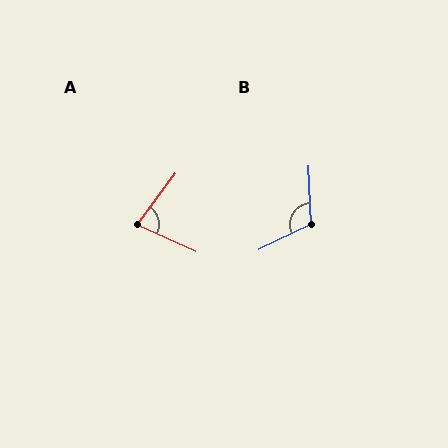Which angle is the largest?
B, at approximately 114 degrees.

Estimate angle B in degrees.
Approximately 114 degrees.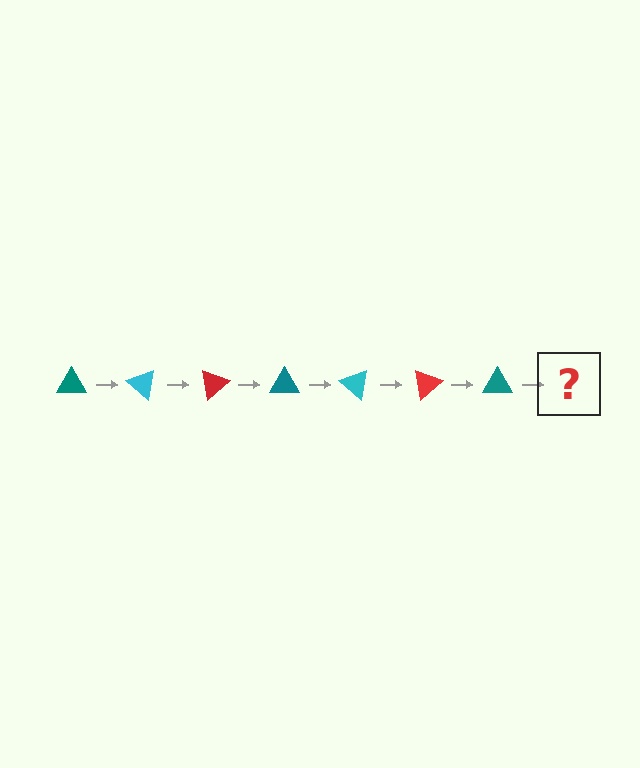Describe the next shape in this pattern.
It should be a cyan triangle, rotated 280 degrees from the start.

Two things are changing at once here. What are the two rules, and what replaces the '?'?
The two rules are that it rotates 40 degrees each step and the color cycles through teal, cyan, and red. The '?' should be a cyan triangle, rotated 280 degrees from the start.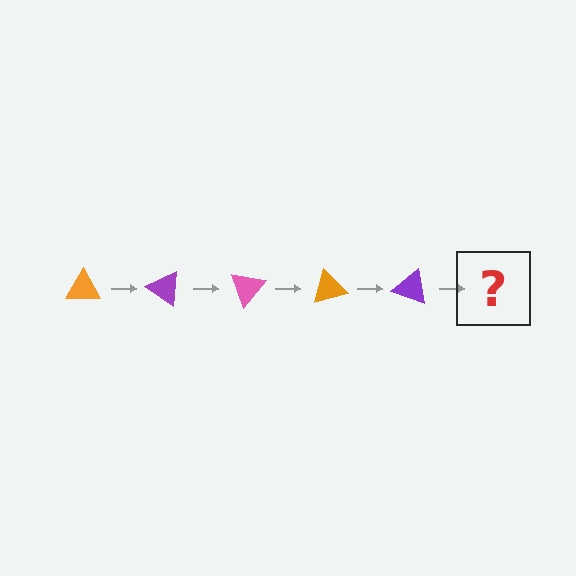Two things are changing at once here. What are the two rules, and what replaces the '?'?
The two rules are that it rotates 35 degrees each step and the color cycles through orange, purple, and pink. The '?' should be a pink triangle, rotated 175 degrees from the start.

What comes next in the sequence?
The next element should be a pink triangle, rotated 175 degrees from the start.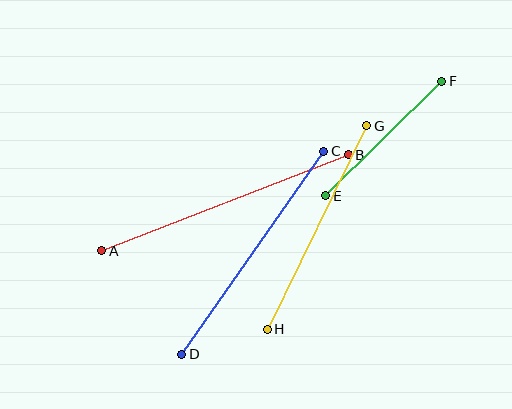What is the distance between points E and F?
The distance is approximately 163 pixels.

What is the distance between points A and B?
The distance is approximately 264 pixels.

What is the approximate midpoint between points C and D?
The midpoint is at approximately (253, 253) pixels.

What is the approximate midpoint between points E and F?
The midpoint is at approximately (384, 138) pixels.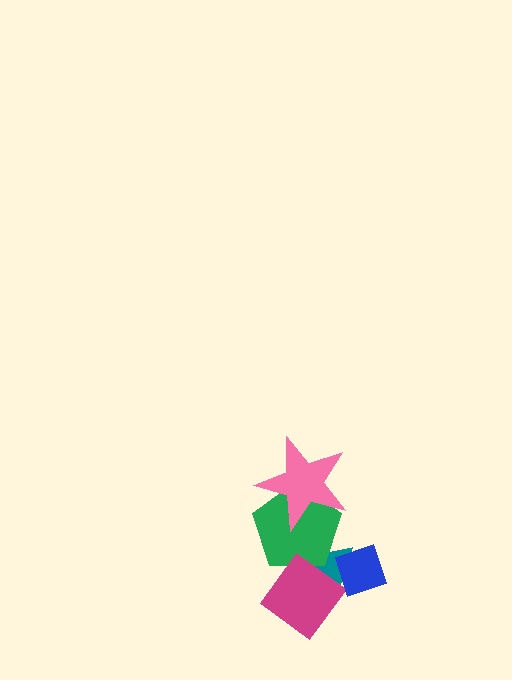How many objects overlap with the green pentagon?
3 objects overlap with the green pentagon.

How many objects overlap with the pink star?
1 object overlaps with the pink star.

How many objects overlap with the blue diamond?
2 objects overlap with the blue diamond.